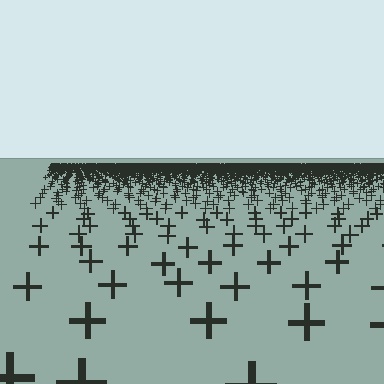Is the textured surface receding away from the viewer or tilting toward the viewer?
The surface is receding away from the viewer. Texture elements get smaller and denser toward the top.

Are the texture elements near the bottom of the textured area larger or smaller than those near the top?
Larger. Near the bottom, elements are closer to the viewer and appear at a bigger on-screen size.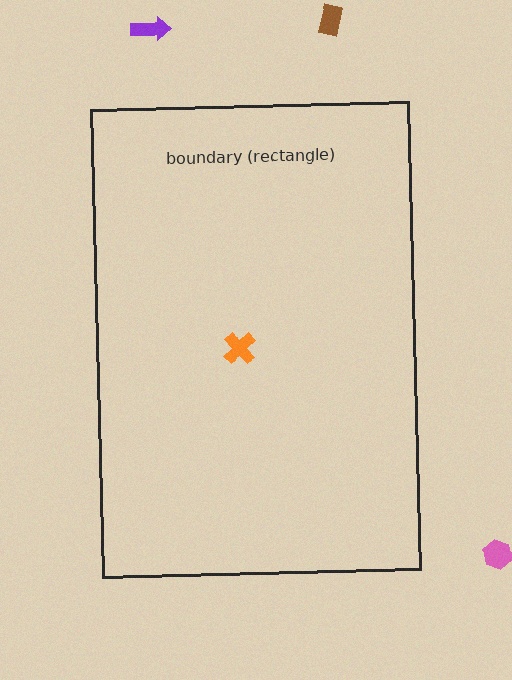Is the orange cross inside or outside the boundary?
Inside.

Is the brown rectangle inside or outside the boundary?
Outside.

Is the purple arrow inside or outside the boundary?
Outside.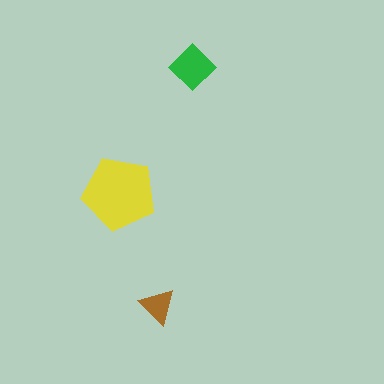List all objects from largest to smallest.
The yellow pentagon, the green diamond, the brown triangle.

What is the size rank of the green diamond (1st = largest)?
2nd.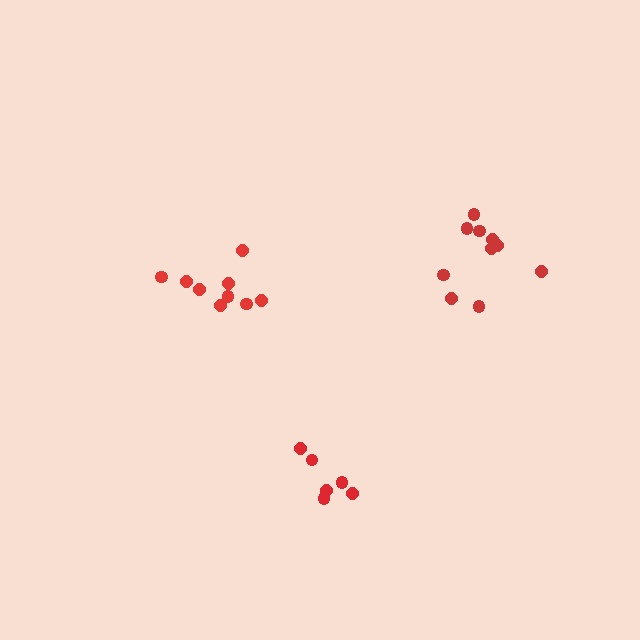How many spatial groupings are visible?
There are 3 spatial groupings.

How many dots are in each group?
Group 1: 6 dots, Group 2: 9 dots, Group 3: 10 dots (25 total).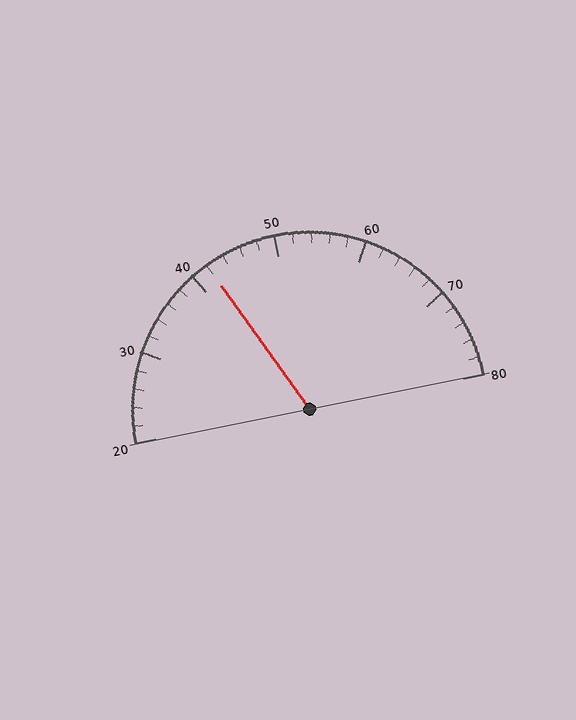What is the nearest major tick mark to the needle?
The nearest major tick mark is 40.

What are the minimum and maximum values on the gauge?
The gauge ranges from 20 to 80.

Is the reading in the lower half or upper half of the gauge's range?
The reading is in the lower half of the range (20 to 80).